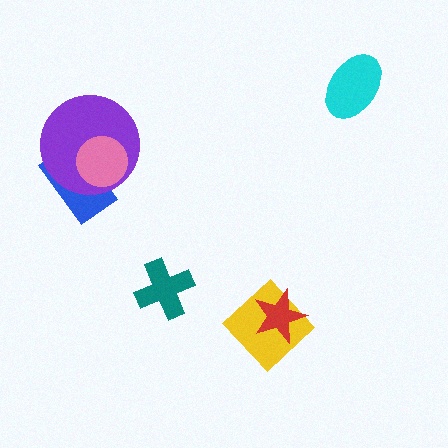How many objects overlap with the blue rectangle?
2 objects overlap with the blue rectangle.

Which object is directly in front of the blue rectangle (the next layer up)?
The purple circle is directly in front of the blue rectangle.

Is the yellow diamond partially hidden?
Yes, it is partially covered by another shape.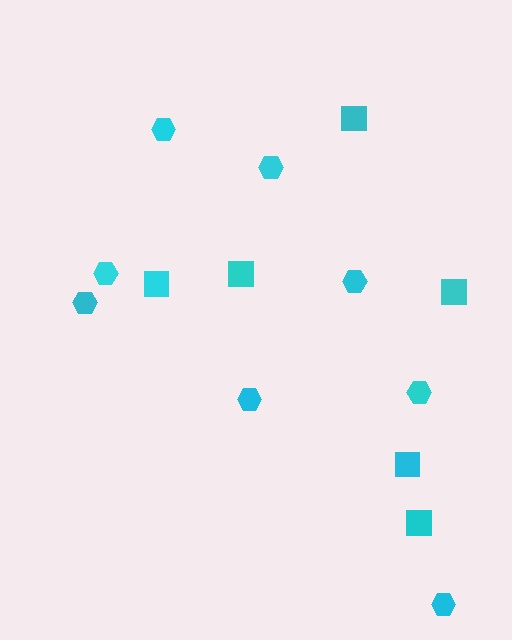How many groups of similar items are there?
There are 2 groups: one group of squares (6) and one group of hexagons (8).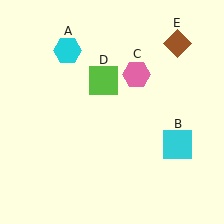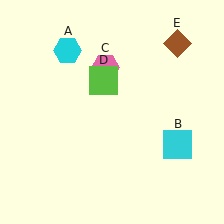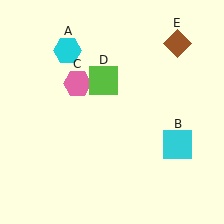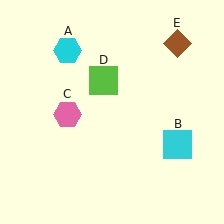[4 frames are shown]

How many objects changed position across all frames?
1 object changed position: pink hexagon (object C).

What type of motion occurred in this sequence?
The pink hexagon (object C) rotated counterclockwise around the center of the scene.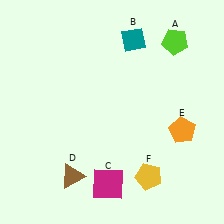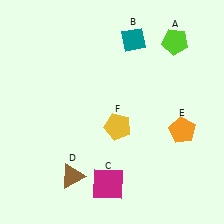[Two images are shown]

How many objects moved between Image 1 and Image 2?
1 object moved between the two images.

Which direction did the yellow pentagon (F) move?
The yellow pentagon (F) moved up.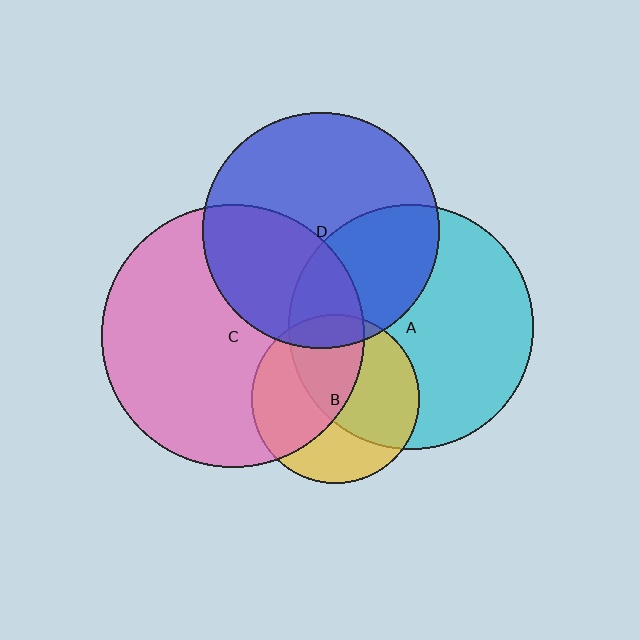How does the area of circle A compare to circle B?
Approximately 2.1 times.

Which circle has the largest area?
Circle C (pink).